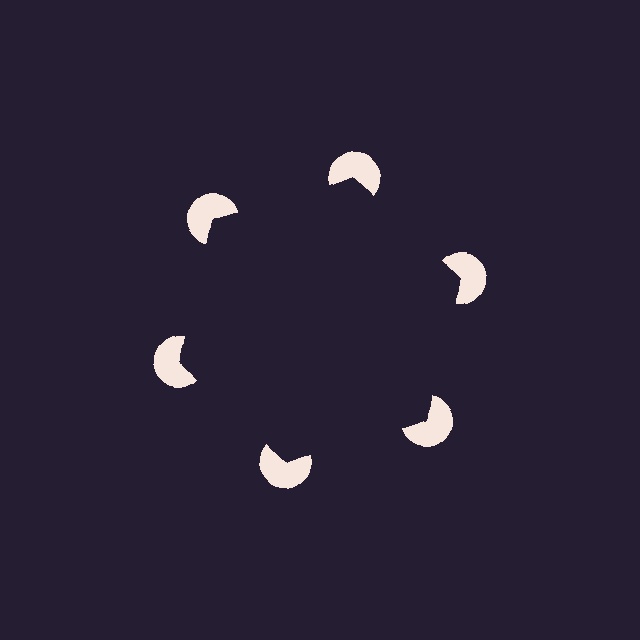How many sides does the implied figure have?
6 sides.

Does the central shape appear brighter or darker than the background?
It typically appears slightly darker than the background, even though no actual brightness change is drawn.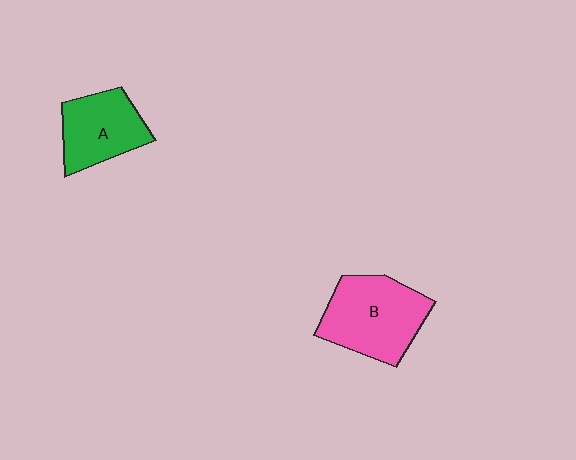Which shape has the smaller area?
Shape A (green).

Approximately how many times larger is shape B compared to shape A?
Approximately 1.3 times.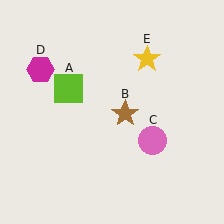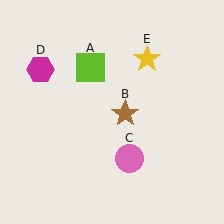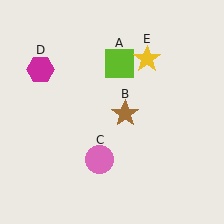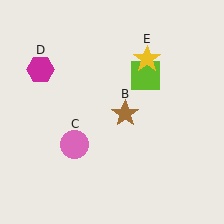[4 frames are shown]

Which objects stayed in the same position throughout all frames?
Brown star (object B) and magenta hexagon (object D) and yellow star (object E) remained stationary.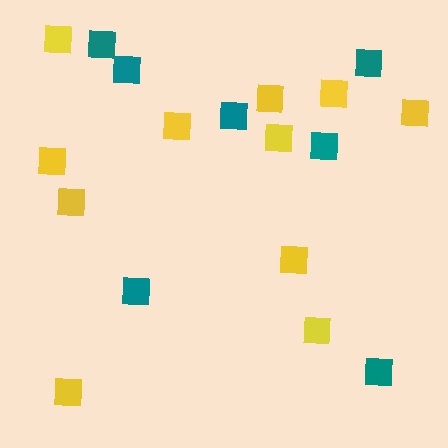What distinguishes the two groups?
There are 2 groups: one group of teal squares (7) and one group of yellow squares (11).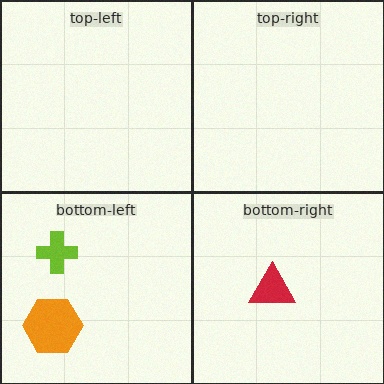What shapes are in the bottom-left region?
The orange hexagon, the lime cross.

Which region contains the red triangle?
The bottom-right region.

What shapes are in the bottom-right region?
The red triangle.